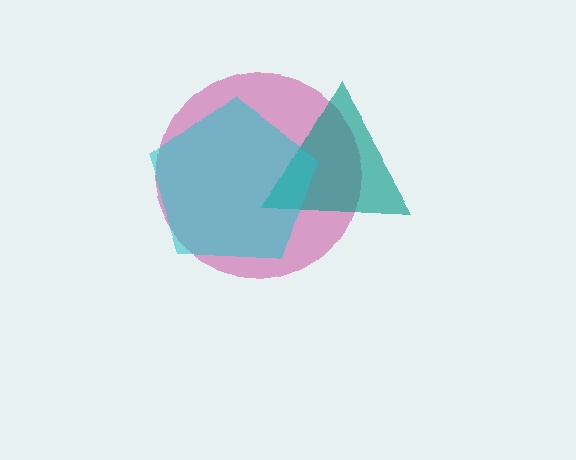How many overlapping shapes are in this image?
There are 3 overlapping shapes in the image.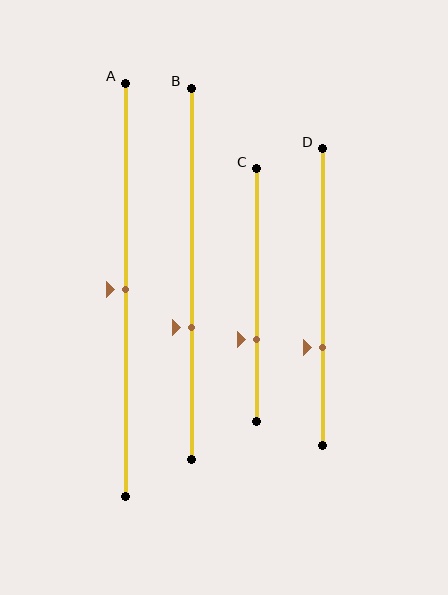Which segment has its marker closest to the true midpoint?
Segment A has its marker closest to the true midpoint.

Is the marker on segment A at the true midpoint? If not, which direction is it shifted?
Yes, the marker on segment A is at the true midpoint.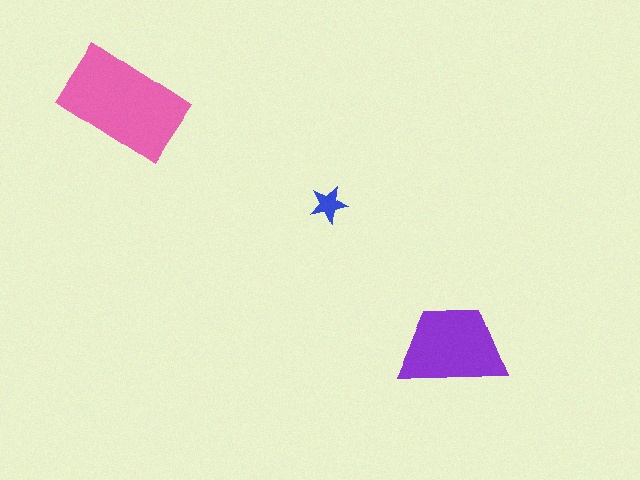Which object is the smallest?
The blue star.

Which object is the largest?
The pink rectangle.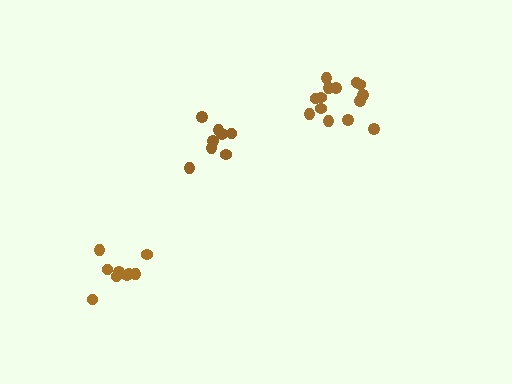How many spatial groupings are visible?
There are 3 spatial groupings.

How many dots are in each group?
Group 1: 14 dots, Group 2: 8 dots, Group 3: 9 dots (31 total).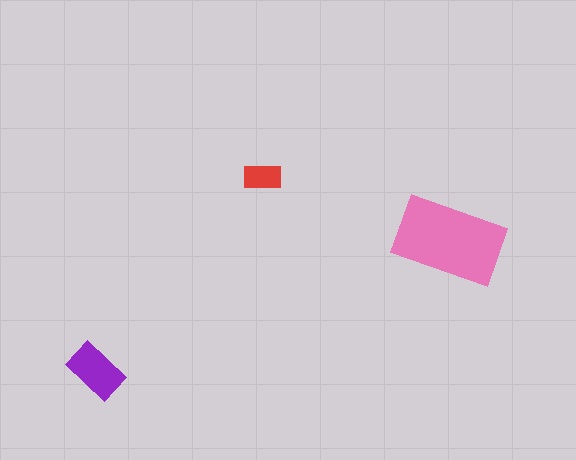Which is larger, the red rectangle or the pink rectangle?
The pink one.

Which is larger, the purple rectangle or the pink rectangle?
The pink one.